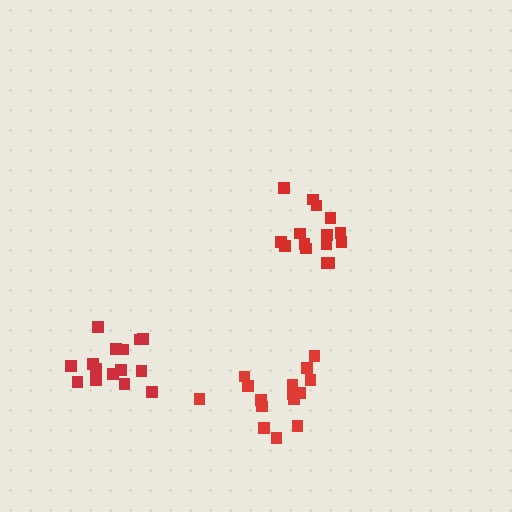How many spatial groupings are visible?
There are 3 spatial groupings.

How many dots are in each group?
Group 1: 15 dots, Group 2: 15 dots, Group 3: 15 dots (45 total).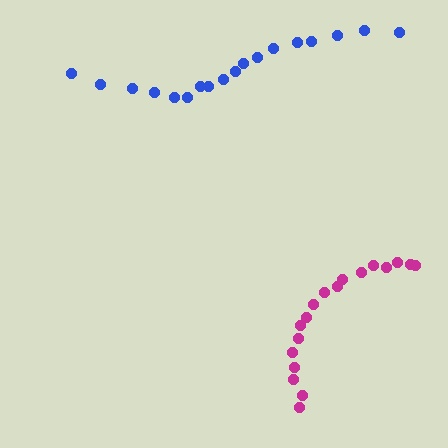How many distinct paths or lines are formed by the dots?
There are 2 distinct paths.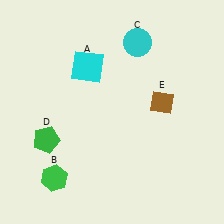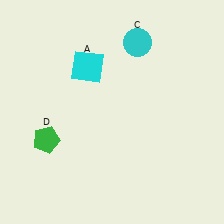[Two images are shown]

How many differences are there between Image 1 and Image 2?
There are 2 differences between the two images.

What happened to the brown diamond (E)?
The brown diamond (E) was removed in Image 2. It was in the top-right area of Image 1.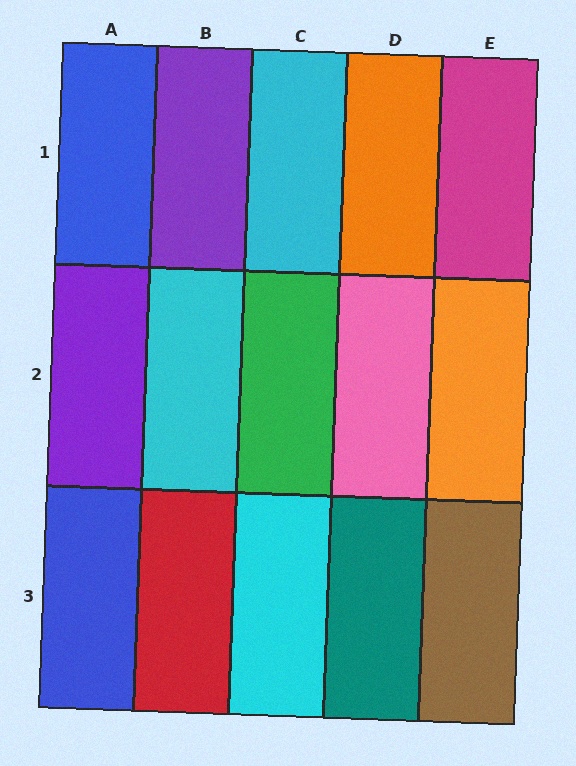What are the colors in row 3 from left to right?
Blue, red, cyan, teal, brown.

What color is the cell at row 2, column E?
Orange.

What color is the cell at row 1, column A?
Blue.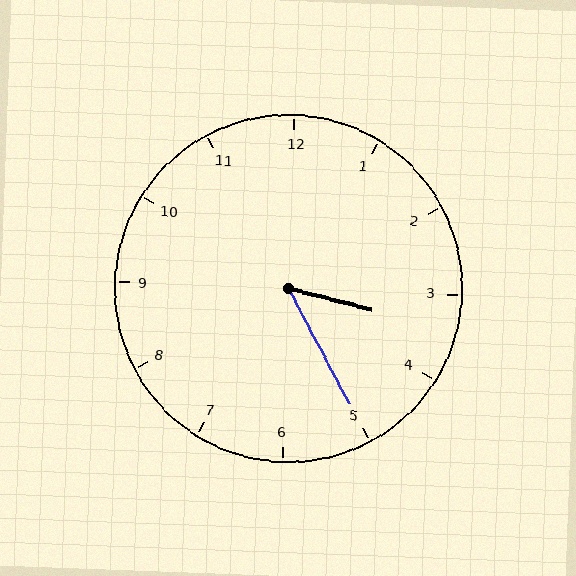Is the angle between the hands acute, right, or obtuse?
It is acute.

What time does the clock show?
3:25.